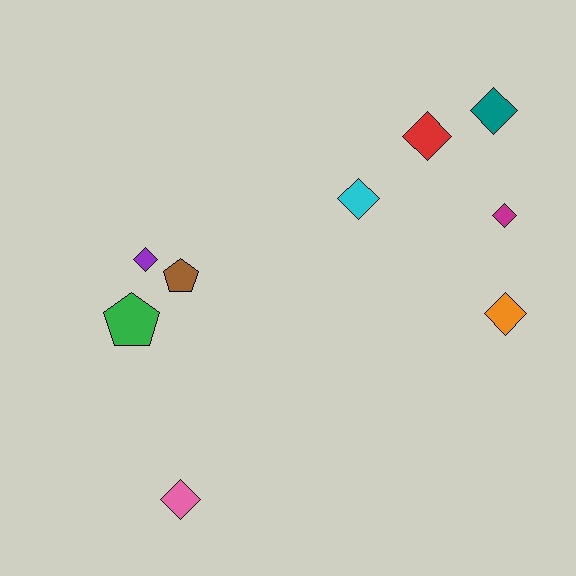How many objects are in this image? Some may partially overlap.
There are 9 objects.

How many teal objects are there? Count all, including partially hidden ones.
There is 1 teal object.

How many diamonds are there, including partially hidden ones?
There are 7 diamonds.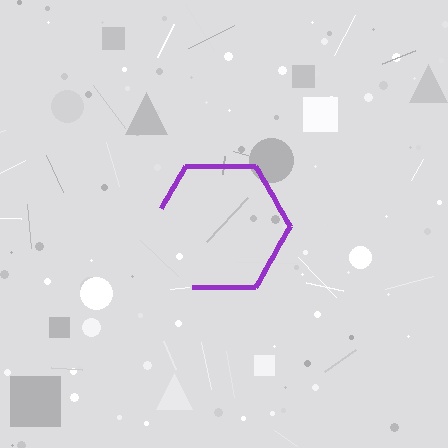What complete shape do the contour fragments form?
The contour fragments form a hexagon.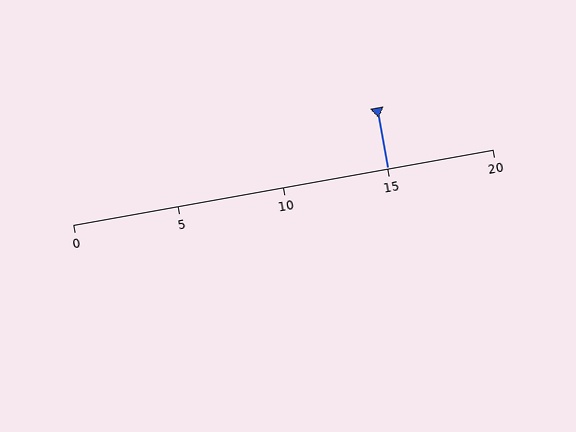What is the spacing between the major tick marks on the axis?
The major ticks are spaced 5 apart.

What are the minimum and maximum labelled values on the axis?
The axis runs from 0 to 20.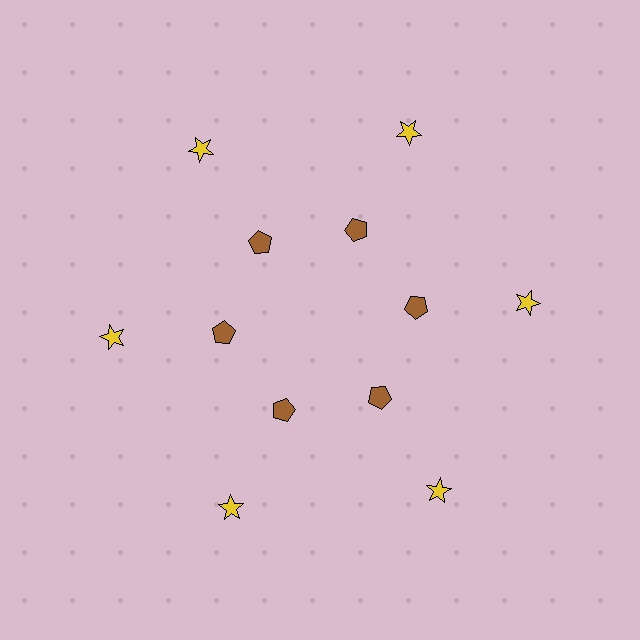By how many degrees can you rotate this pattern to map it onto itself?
The pattern maps onto itself every 60 degrees of rotation.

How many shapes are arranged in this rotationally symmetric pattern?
There are 12 shapes, arranged in 6 groups of 2.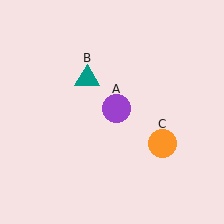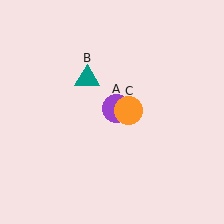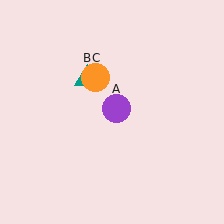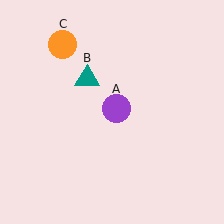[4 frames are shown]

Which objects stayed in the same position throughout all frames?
Purple circle (object A) and teal triangle (object B) remained stationary.